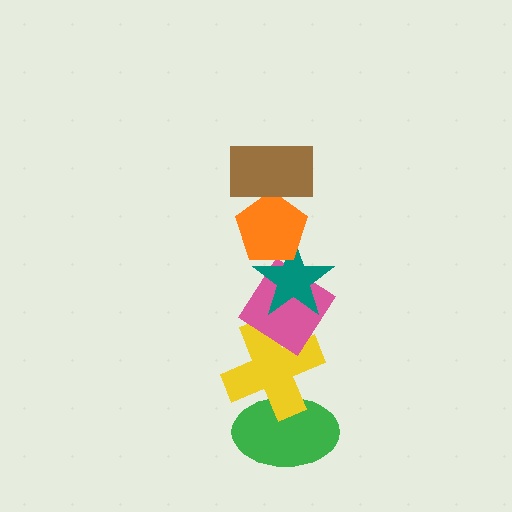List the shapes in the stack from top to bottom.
From top to bottom: the brown rectangle, the orange pentagon, the teal star, the pink diamond, the yellow cross, the green ellipse.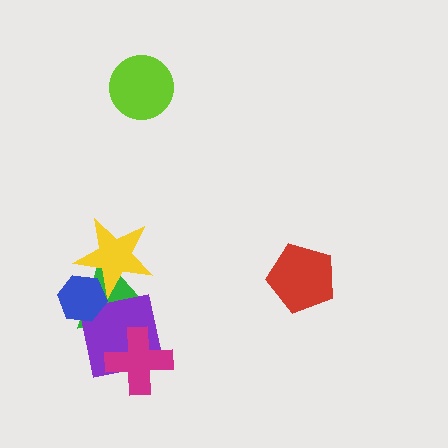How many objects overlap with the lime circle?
0 objects overlap with the lime circle.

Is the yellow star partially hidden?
No, no other shape covers it.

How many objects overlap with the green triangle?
4 objects overlap with the green triangle.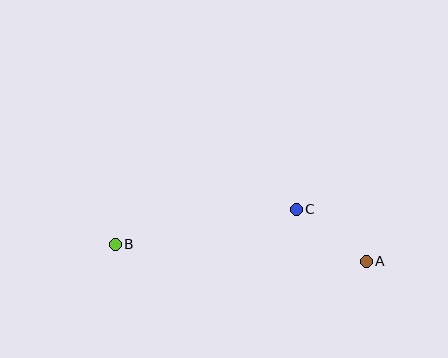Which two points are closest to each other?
Points A and C are closest to each other.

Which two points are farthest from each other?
Points A and B are farthest from each other.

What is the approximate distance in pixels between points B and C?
The distance between B and C is approximately 185 pixels.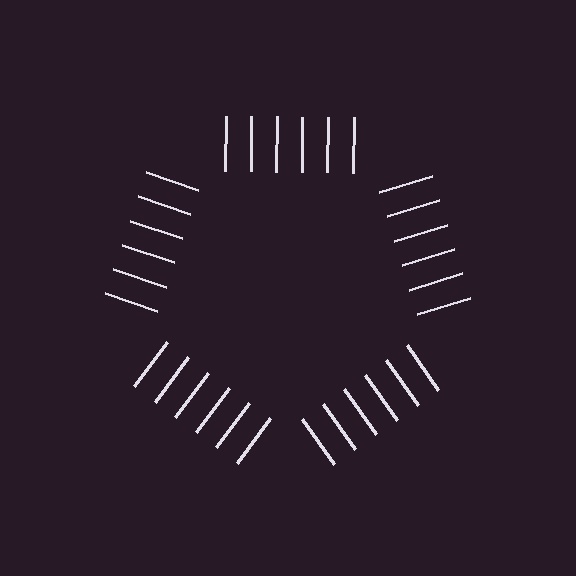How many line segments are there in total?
30 — 6 along each of the 5 edges.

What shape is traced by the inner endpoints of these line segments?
An illusory pentagon — the line segments terminate on its edges but no continuous stroke is drawn.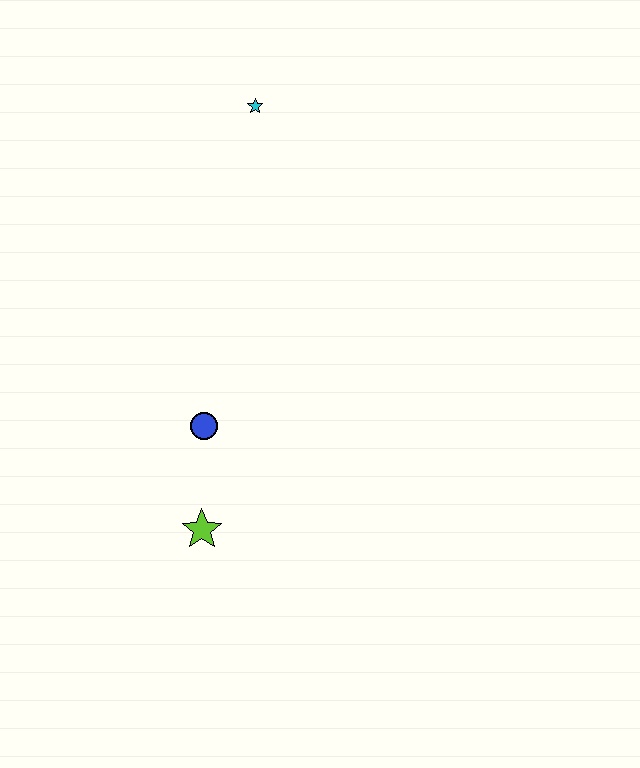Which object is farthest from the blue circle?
The cyan star is farthest from the blue circle.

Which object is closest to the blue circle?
The lime star is closest to the blue circle.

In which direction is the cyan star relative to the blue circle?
The cyan star is above the blue circle.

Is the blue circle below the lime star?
No